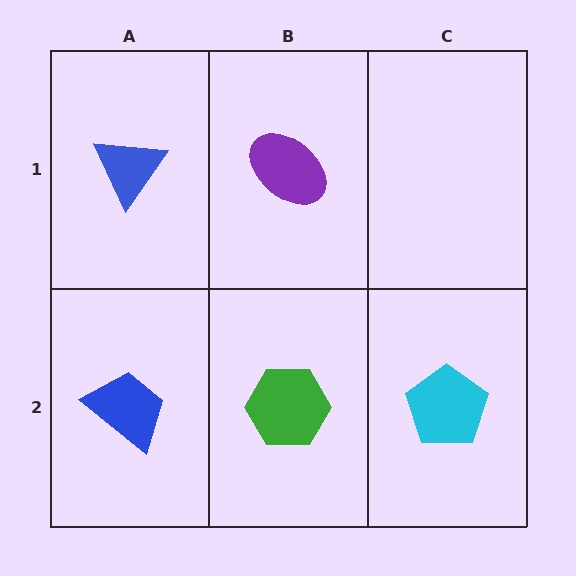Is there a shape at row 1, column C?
No, that cell is empty.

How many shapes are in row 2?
3 shapes.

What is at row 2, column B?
A green hexagon.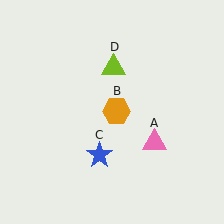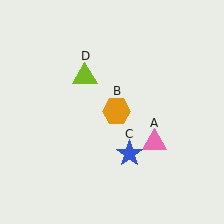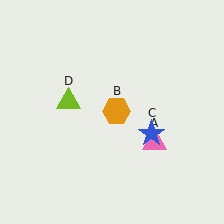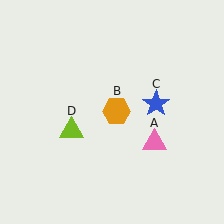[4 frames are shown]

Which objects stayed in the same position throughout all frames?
Pink triangle (object A) and orange hexagon (object B) remained stationary.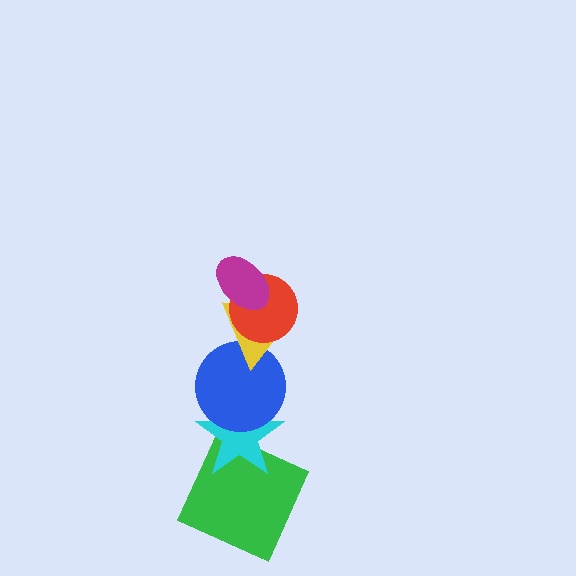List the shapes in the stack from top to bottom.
From top to bottom: the magenta ellipse, the red circle, the yellow triangle, the blue circle, the cyan star, the green square.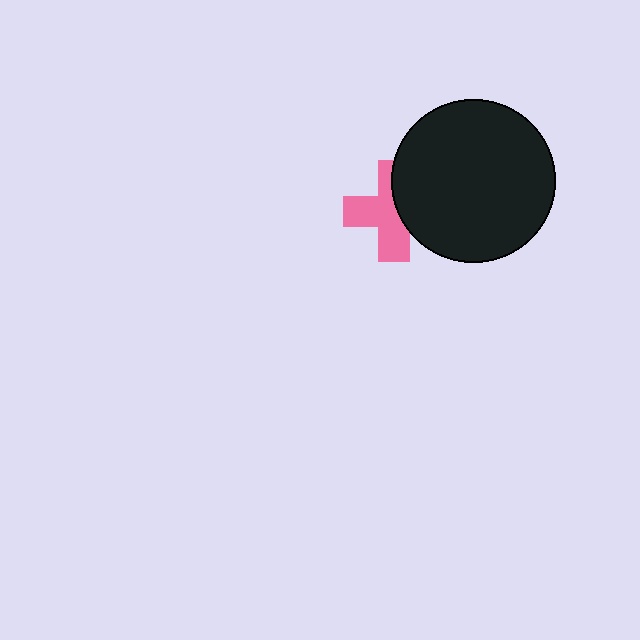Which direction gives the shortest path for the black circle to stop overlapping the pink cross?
Moving right gives the shortest separation.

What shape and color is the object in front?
The object in front is a black circle.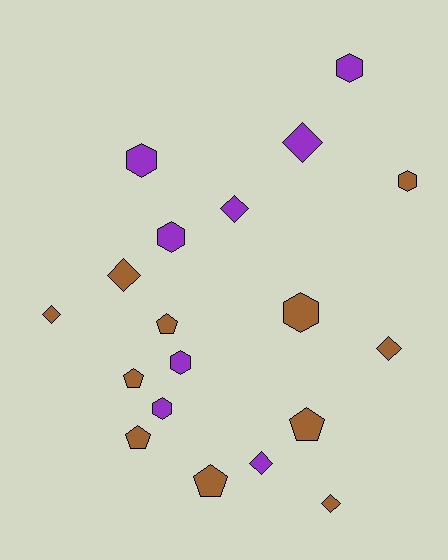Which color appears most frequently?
Brown, with 11 objects.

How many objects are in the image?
There are 19 objects.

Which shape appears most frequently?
Hexagon, with 7 objects.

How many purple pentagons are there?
There are no purple pentagons.